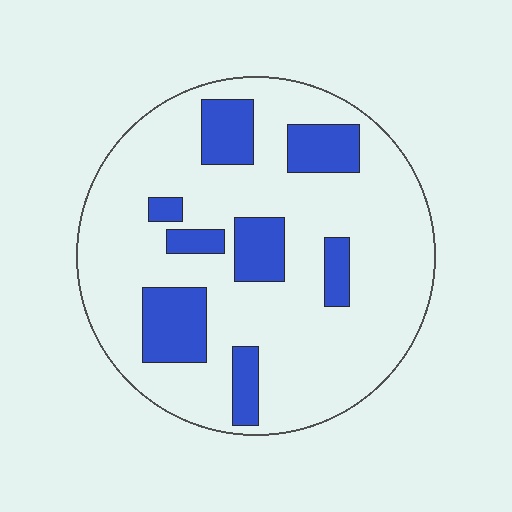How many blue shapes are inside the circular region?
8.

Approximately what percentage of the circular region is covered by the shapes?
Approximately 20%.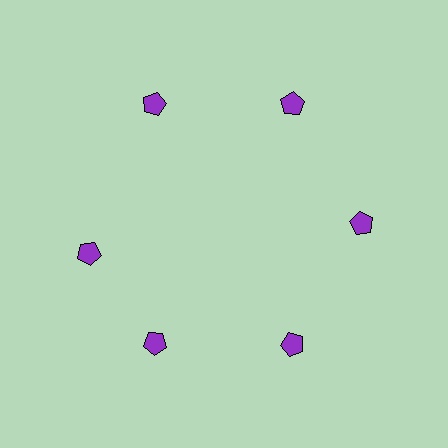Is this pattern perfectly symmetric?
No. The 6 purple pentagons are arranged in a ring, but one element near the 9 o'clock position is rotated out of alignment along the ring, breaking the 6-fold rotational symmetry.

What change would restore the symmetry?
The symmetry would be restored by rotating it back into even spacing with its neighbors so that all 6 pentagons sit at equal angles and equal distance from the center.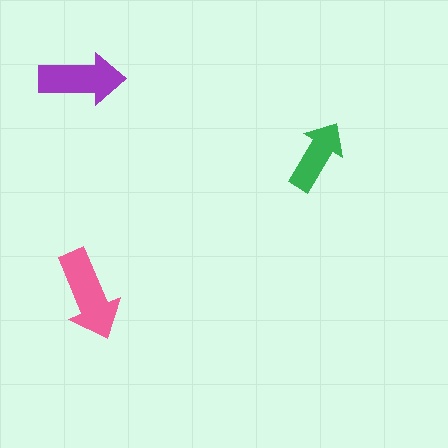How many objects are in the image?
There are 3 objects in the image.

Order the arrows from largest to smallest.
the pink one, the purple one, the green one.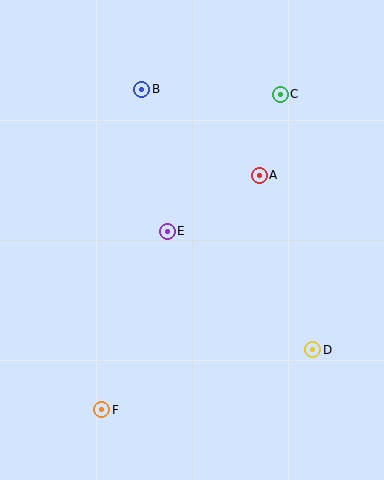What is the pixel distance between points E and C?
The distance between E and C is 177 pixels.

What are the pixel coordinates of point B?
Point B is at (142, 89).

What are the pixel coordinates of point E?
Point E is at (167, 231).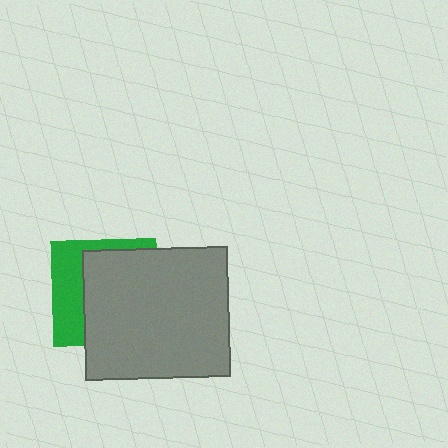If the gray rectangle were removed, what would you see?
You would see the complete green square.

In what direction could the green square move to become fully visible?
The green square could move left. That would shift it out from behind the gray rectangle entirely.